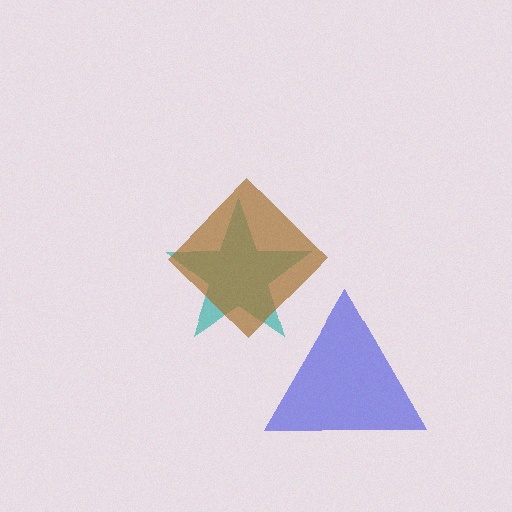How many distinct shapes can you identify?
There are 3 distinct shapes: a blue triangle, a teal star, a brown diamond.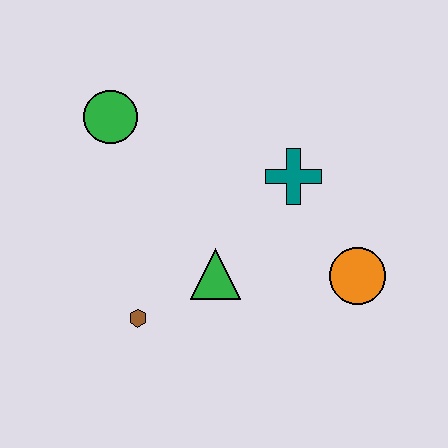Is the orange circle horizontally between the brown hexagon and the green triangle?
No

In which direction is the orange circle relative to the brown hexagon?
The orange circle is to the right of the brown hexagon.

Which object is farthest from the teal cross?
The brown hexagon is farthest from the teal cross.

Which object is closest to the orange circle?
The teal cross is closest to the orange circle.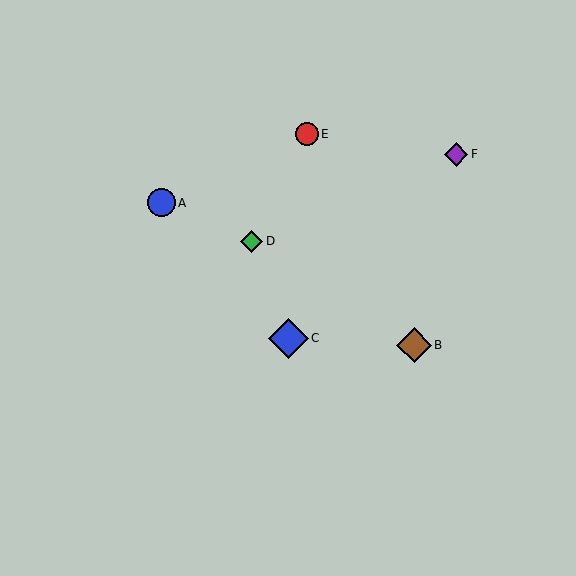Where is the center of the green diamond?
The center of the green diamond is at (252, 241).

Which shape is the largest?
The blue diamond (labeled C) is the largest.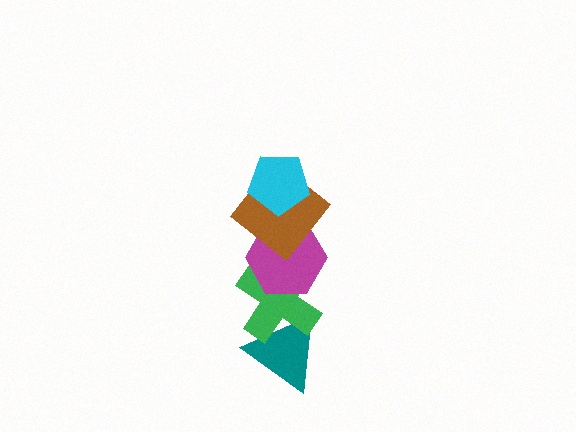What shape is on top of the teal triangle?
The green cross is on top of the teal triangle.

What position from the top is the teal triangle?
The teal triangle is 5th from the top.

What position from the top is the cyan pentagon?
The cyan pentagon is 1st from the top.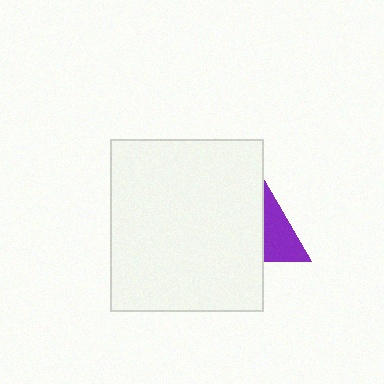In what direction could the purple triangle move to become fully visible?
The purple triangle could move right. That would shift it out from behind the white rectangle entirely.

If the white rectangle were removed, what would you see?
You would see the complete purple triangle.